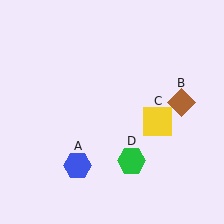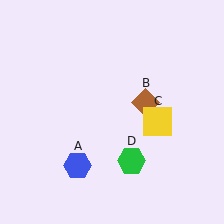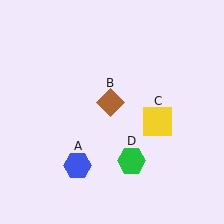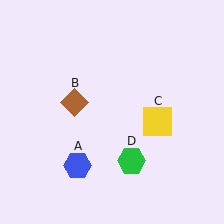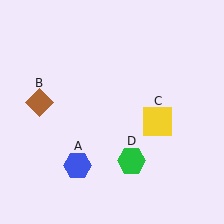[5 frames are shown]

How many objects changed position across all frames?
1 object changed position: brown diamond (object B).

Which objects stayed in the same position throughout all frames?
Blue hexagon (object A) and yellow square (object C) and green hexagon (object D) remained stationary.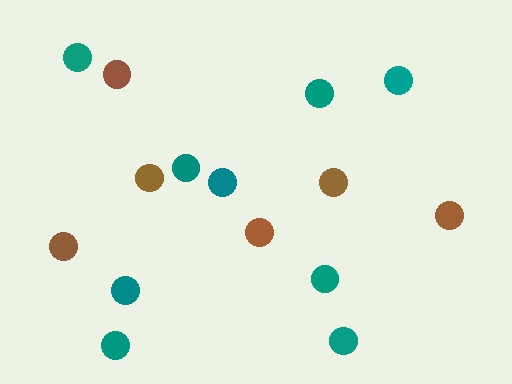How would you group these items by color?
There are 2 groups: one group of brown circles (6) and one group of teal circles (9).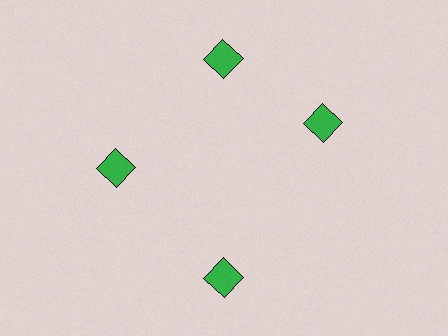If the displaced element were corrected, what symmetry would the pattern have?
It would have 4-fold rotational symmetry — the pattern would map onto itself every 90 degrees.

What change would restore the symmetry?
The symmetry would be restored by rotating it back into even spacing with its neighbors so that all 4 squares sit at equal angles and equal distance from the center.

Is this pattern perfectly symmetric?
No. The 4 green squares are arranged in a ring, but one element near the 3 o'clock position is rotated out of alignment along the ring, breaking the 4-fold rotational symmetry.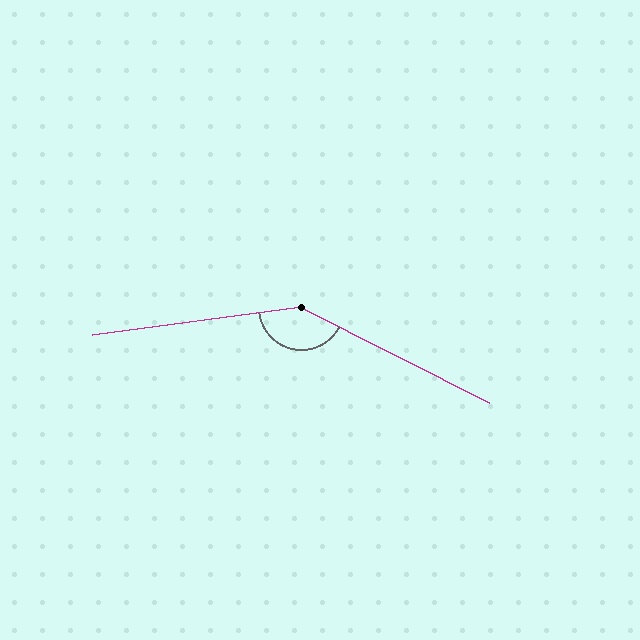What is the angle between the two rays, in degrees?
Approximately 145 degrees.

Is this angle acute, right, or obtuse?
It is obtuse.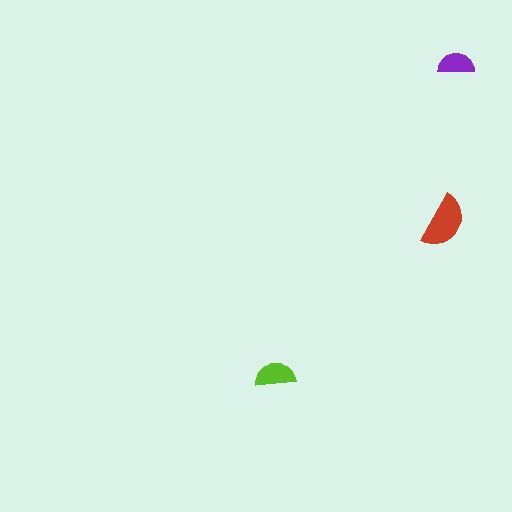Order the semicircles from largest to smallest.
the red one, the lime one, the purple one.